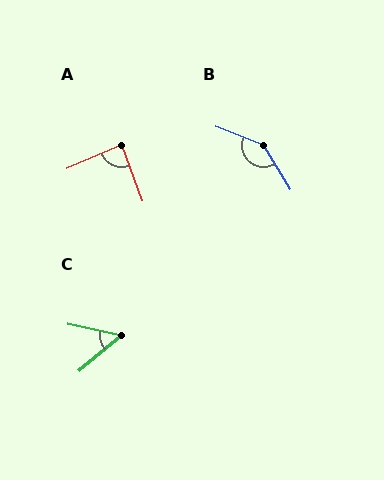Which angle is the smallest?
C, at approximately 52 degrees.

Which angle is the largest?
B, at approximately 143 degrees.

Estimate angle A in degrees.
Approximately 87 degrees.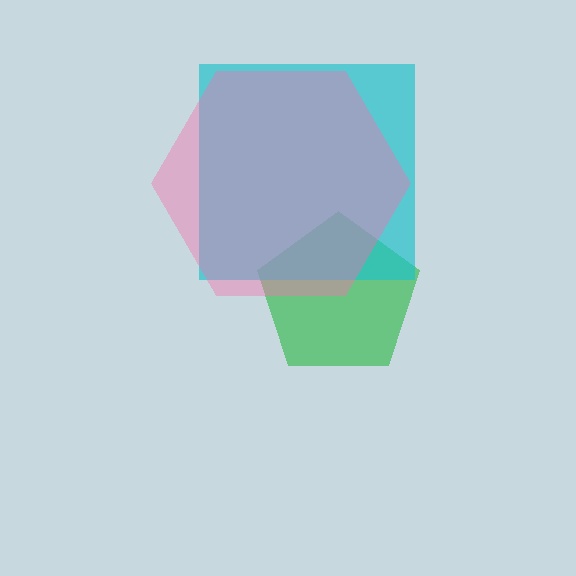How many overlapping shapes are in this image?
There are 3 overlapping shapes in the image.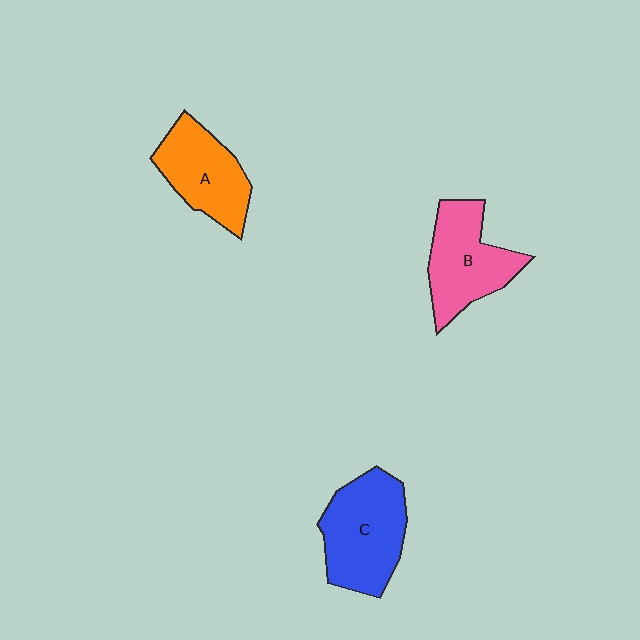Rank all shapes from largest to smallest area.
From largest to smallest: C (blue), B (pink), A (orange).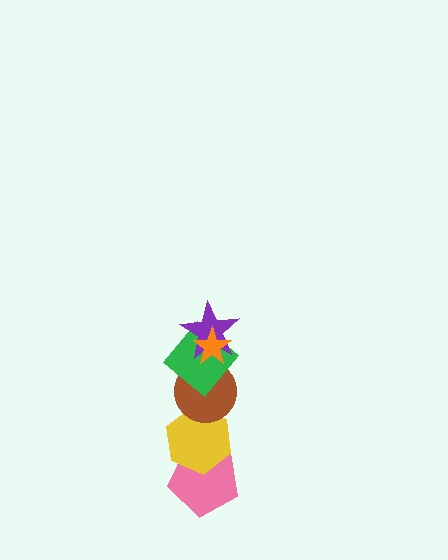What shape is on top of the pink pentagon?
The yellow hexagon is on top of the pink pentagon.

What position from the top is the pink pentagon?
The pink pentagon is 6th from the top.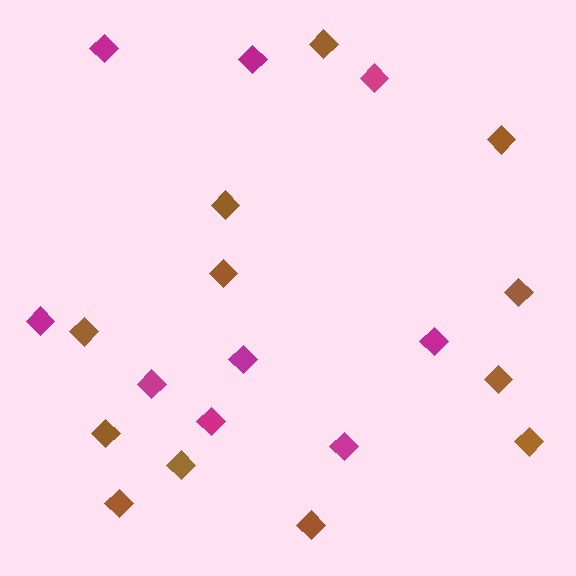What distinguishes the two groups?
There are 2 groups: one group of brown diamonds (12) and one group of magenta diamonds (9).